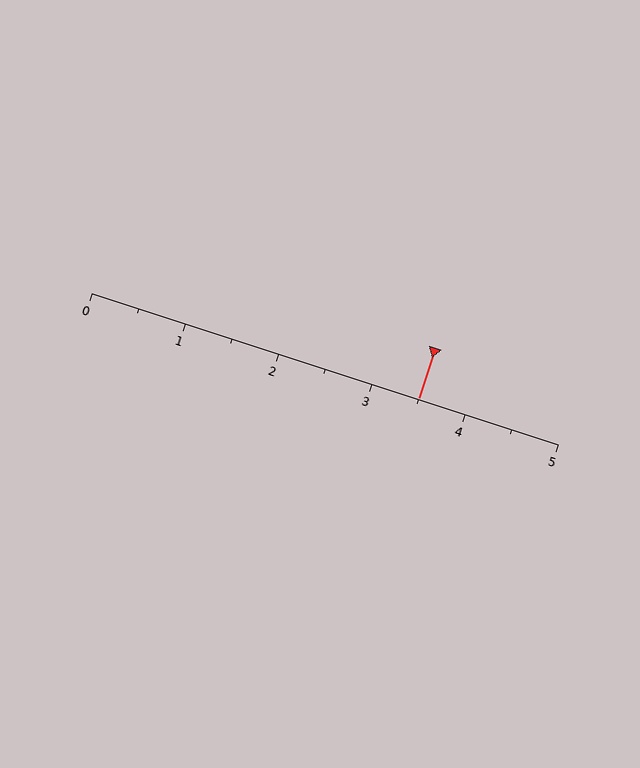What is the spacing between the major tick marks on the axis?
The major ticks are spaced 1 apart.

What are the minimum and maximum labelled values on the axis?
The axis runs from 0 to 5.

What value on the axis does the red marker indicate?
The marker indicates approximately 3.5.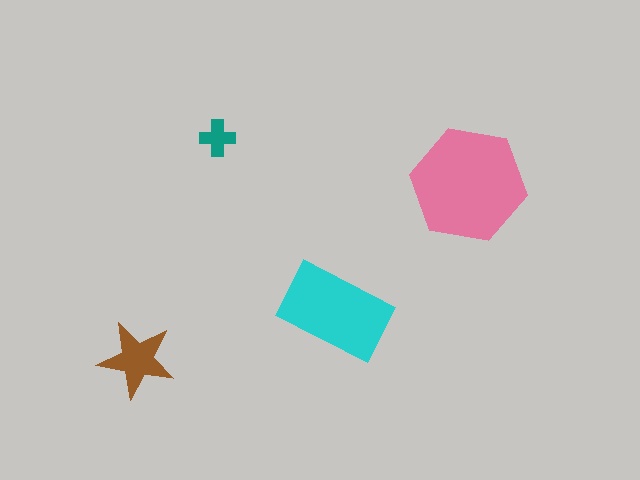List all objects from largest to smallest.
The pink hexagon, the cyan rectangle, the brown star, the teal cross.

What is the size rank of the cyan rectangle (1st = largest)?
2nd.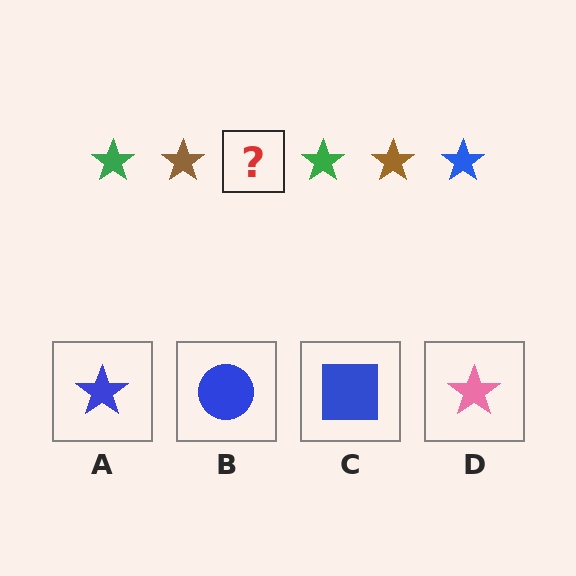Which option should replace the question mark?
Option A.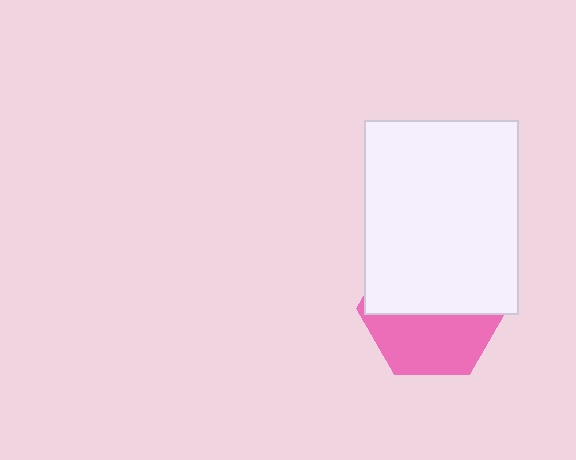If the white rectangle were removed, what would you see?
You would see the complete pink hexagon.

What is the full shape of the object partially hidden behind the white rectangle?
The partially hidden object is a pink hexagon.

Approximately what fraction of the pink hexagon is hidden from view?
Roughly 56% of the pink hexagon is hidden behind the white rectangle.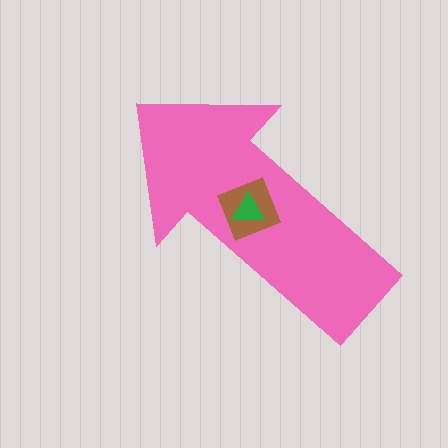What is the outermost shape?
The pink arrow.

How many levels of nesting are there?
3.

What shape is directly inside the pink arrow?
The brown diamond.